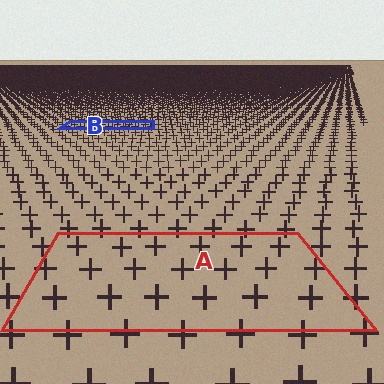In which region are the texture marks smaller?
The texture marks are smaller in region B, because it is farther away.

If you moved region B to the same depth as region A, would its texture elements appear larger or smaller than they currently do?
They would appear larger. At a closer depth, the same texture elements are projected at a bigger on-screen size.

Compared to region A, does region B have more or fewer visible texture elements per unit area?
Region B has more texture elements per unit area — they are packed more densely because it is farther away.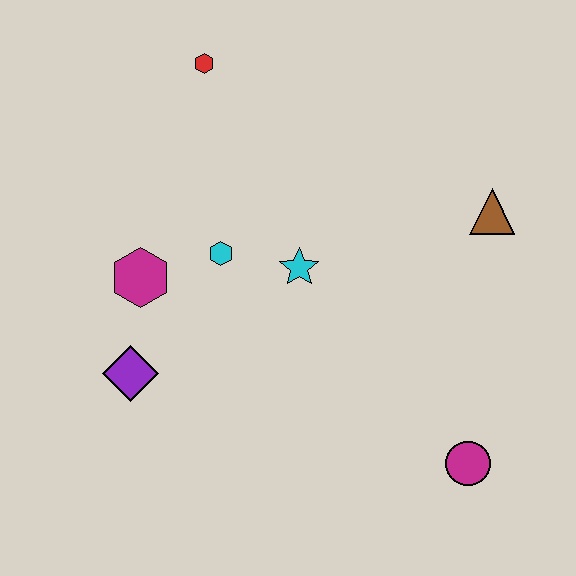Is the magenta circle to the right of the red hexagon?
Yes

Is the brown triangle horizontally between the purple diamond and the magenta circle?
No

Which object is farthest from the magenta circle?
The red hexagon is farthest from the magenta circle.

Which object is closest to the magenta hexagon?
The cyan hexagon is closest to the magenta hexagon.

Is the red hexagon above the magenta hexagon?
Yes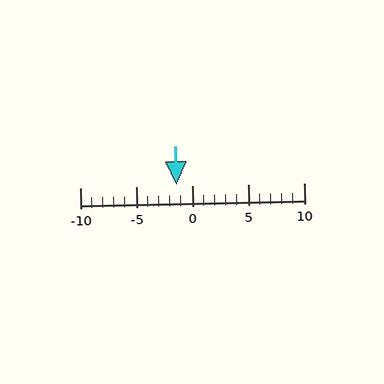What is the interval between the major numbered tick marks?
The major tick marks are spaced 5 units apart.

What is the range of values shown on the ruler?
The ruler shows values from -10 to 10.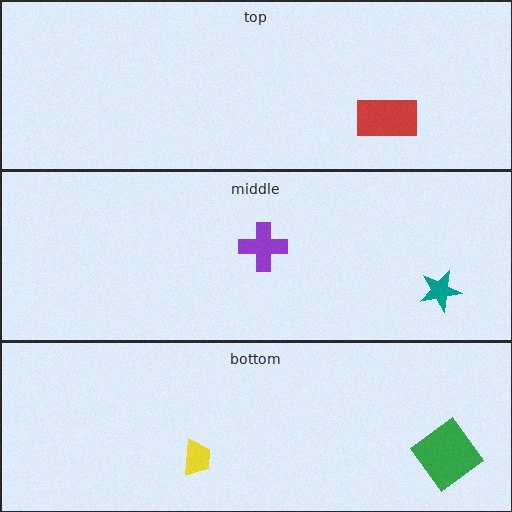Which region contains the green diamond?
The bottom region.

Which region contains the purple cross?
The middle region.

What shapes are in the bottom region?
The yellow trapezoid, the green diamond.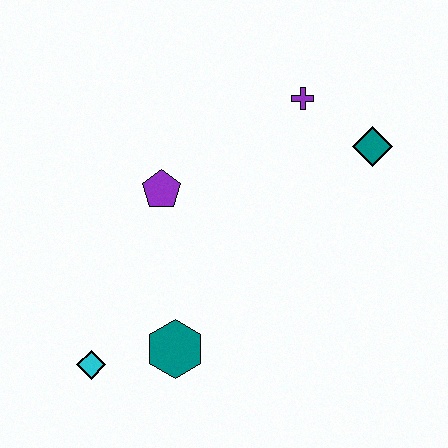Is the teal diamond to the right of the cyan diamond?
Yes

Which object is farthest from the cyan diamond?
The teal diamond is farthest from the cyan diamond.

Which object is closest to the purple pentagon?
The teal hexagon is closest to the purple pentagon.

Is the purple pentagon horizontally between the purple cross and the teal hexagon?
No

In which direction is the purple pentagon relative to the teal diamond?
The purple pentagon is to the left of the teal diamond.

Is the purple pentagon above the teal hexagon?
Yes